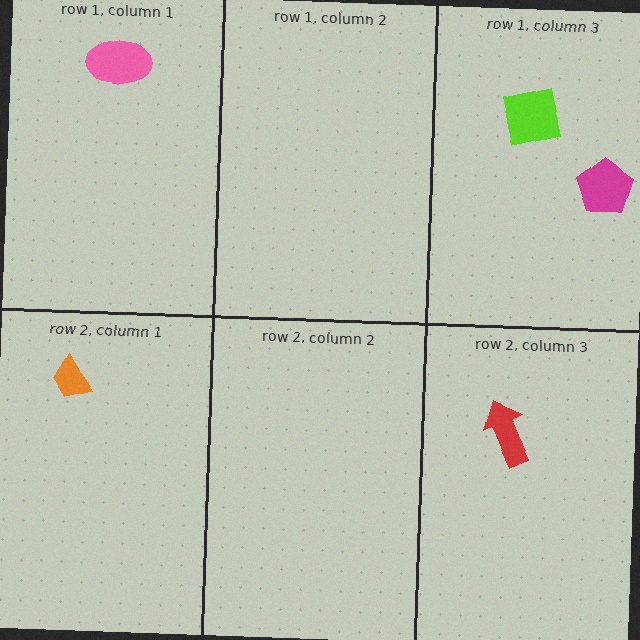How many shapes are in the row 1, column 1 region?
1.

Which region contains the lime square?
The row 1, column 3 region.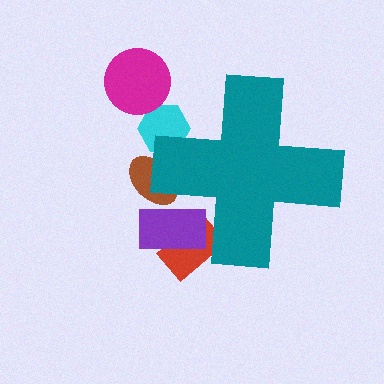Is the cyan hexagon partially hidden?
Yes, the cyan hexagon is partially hidden behind the teal cross.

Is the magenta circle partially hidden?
No, the magenta circle is fully visible.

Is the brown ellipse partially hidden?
Yes, the brown ellipse is partially hidden behind the teal cross.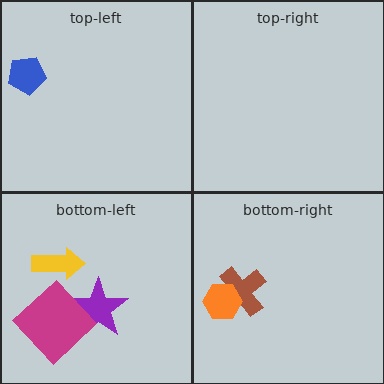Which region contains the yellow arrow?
The bottom-left region.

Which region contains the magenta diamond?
The bottom-left region.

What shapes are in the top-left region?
The blue pentagon.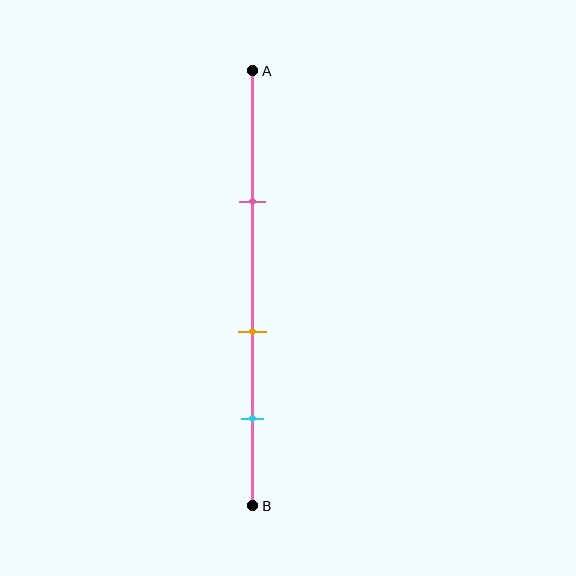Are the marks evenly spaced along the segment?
Yes, the marks are approximately evenly spaced.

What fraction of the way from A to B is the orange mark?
The orange mark is approximately 60% (0.6) of the way from A to B.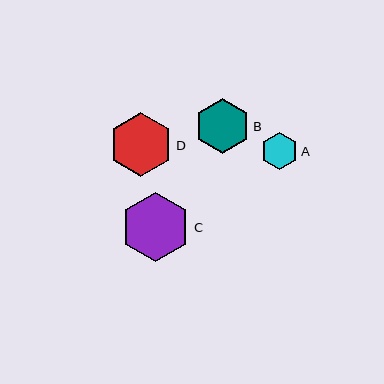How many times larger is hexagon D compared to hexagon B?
Hexagon D is approximately 1.2 times the size of hexagon B.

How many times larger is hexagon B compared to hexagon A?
Hexagon B is approximately 1.5 times the size of hexagon A.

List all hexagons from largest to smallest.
From largest to smallest: C, D, B, A.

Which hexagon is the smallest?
Hexagon A is the smallest with a size of approximately 37 pixels.